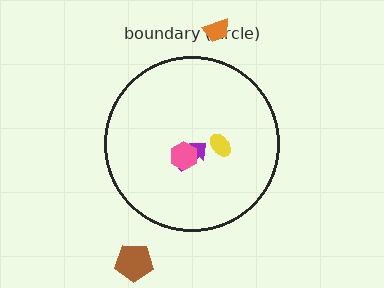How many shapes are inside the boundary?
3 inside, 2 outside.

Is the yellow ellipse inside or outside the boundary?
Inside.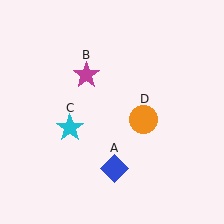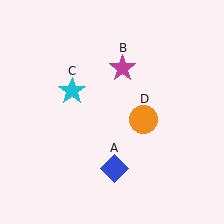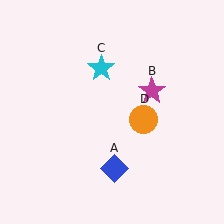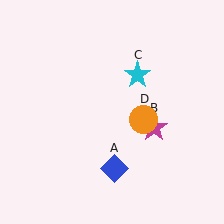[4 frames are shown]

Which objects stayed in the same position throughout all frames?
Blue diamond (object A) and orange circle (object D) remained stationary.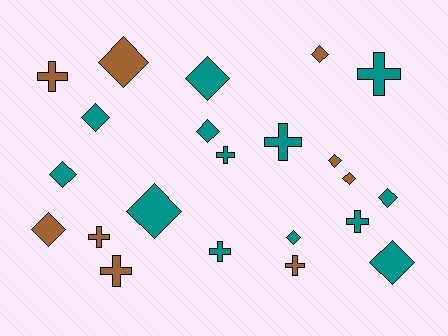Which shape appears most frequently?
Diamond, with 13 objects.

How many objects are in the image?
There are 22 objects.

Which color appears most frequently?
Teal, with 13 objects.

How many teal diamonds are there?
There are 8 teal diamonds.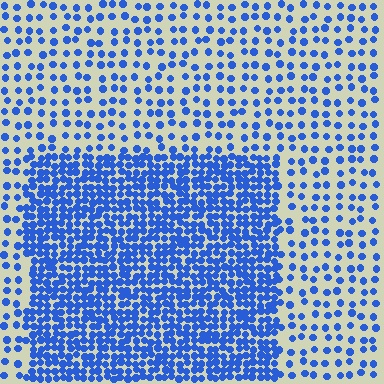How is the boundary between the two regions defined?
The boundary is defined by a change in element density (approximately 2.6x ratio). All elements are the same color, size, and shape.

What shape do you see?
I see a rectangle.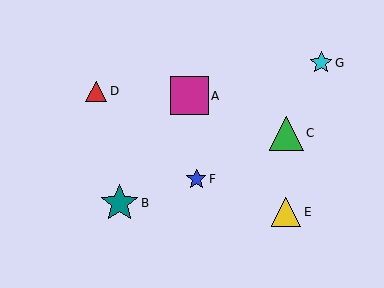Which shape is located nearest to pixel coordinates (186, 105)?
The magenta square (labeled A) at (189, 96) is nearest to that location.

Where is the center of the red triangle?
The center of the red triangle is at (96, 92).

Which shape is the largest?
The magenta square (labeled A) is the largest.